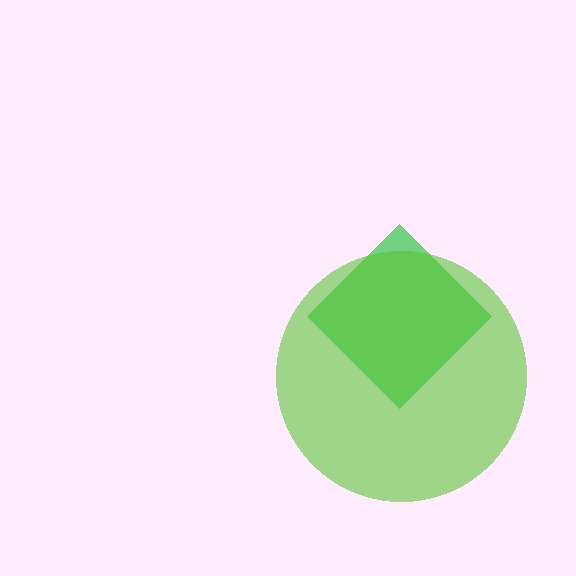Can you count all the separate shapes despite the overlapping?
Yes, there are 2 separate shapes.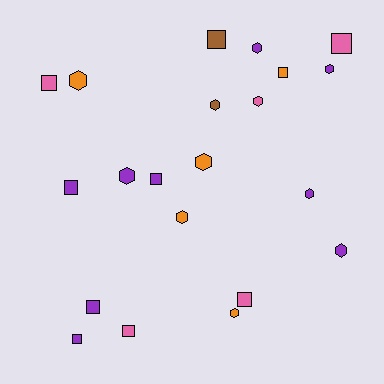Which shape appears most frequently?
Hexagon, with 11 objects.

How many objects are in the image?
There are 21 objects.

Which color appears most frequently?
Purple, with 9 objects.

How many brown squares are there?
There is 1 brown square.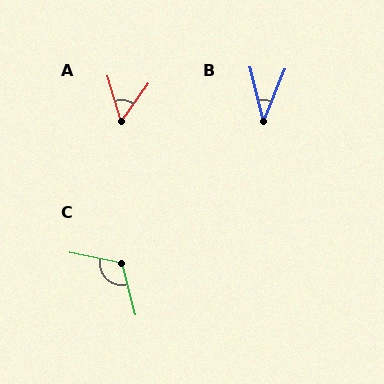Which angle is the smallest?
B, at approximately 36 degrees.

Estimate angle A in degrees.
Approximately 52 degrees.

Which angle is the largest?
C, at approximately 117 degrees.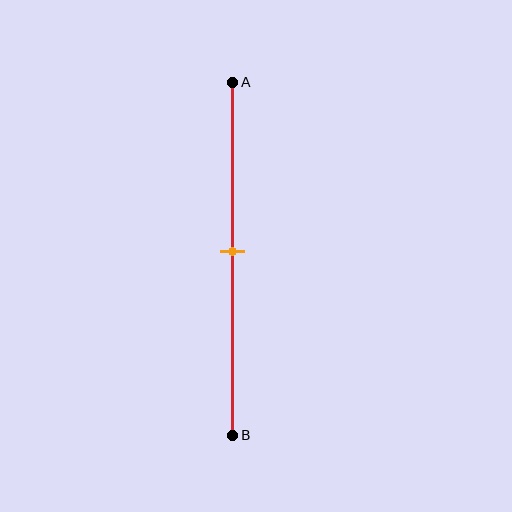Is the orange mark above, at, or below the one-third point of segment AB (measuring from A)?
The orange mark is below the one-third point of segment AB.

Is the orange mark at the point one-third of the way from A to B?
No, the mark is at about 50% from A, not at the 33% one-third point.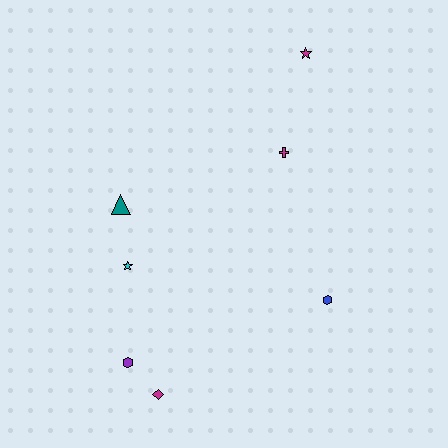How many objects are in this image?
There are 7 objects.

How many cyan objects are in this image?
There is 1 cyan object.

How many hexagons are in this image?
There are 2 hexagons.